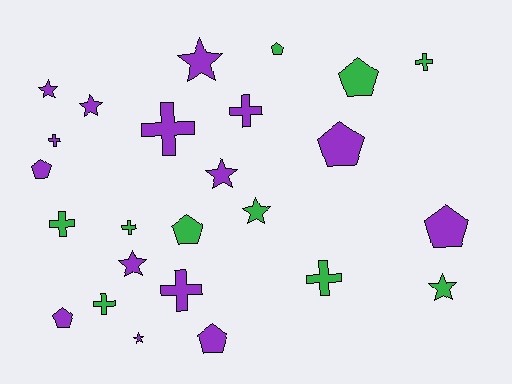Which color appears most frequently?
Purple, with 15 objects.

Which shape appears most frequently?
Cross, with 9 objects.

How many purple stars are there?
There are 6 purple stars.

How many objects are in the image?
There are 25 objects.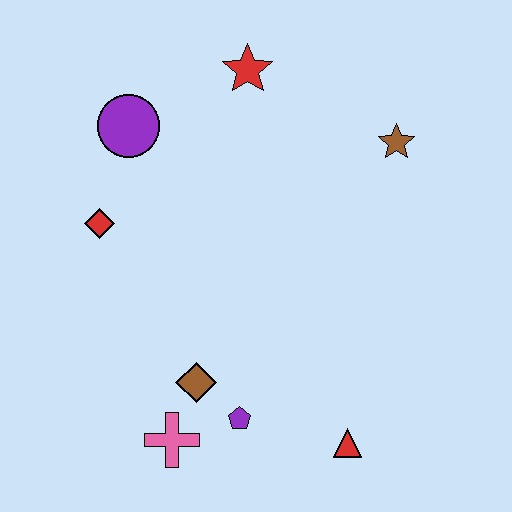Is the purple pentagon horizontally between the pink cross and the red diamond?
No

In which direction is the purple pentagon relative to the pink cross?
The purple pentagon is to the right of the pink cross.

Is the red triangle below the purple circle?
Yes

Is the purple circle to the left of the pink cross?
Yes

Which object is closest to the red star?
The purple circle is closest to the red star.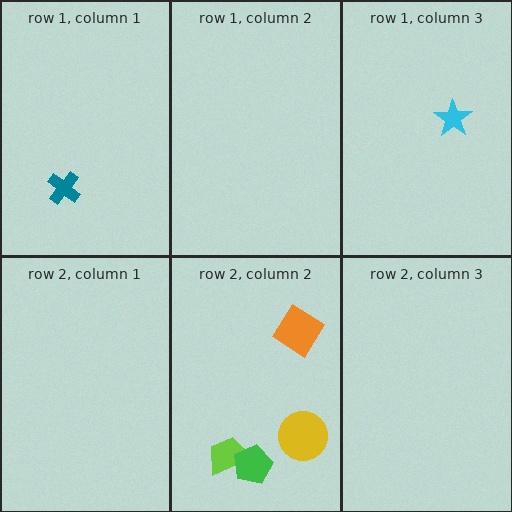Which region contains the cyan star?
The row 1, column 3 region.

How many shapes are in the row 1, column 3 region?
1.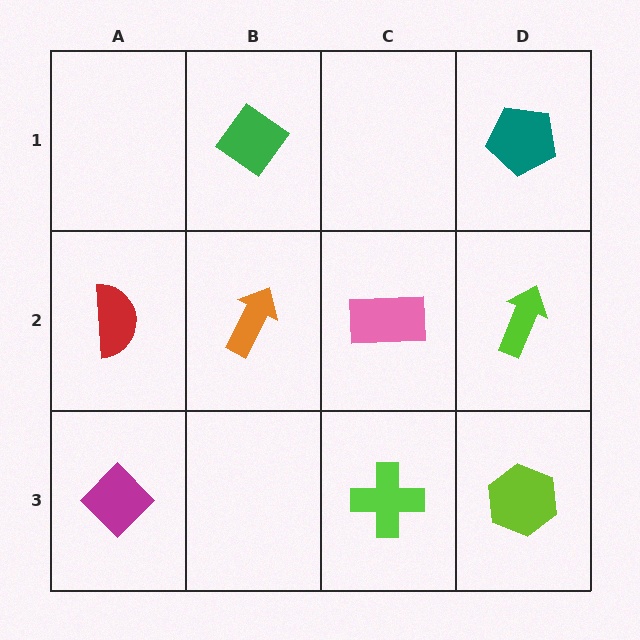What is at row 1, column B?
A green diamond.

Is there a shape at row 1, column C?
No, that cell is empty.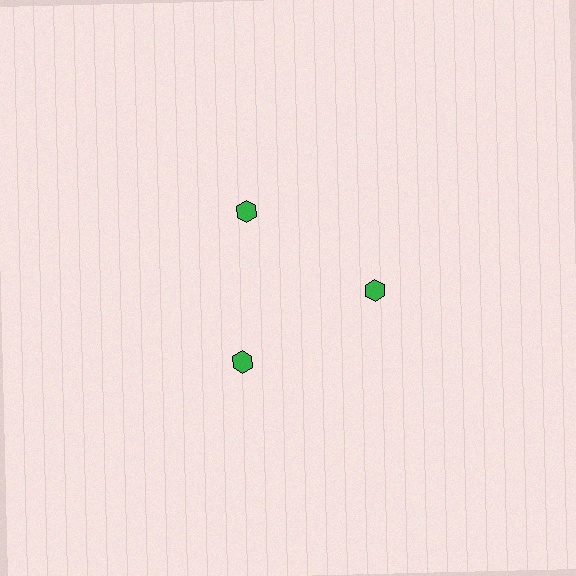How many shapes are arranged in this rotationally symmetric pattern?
There are 3 shapes, arranged in 3 groups of 1.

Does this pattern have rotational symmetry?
Yes, this pattern has 3-fold rotational symmetry. It looks the same after rotating 120 degrees around the center.